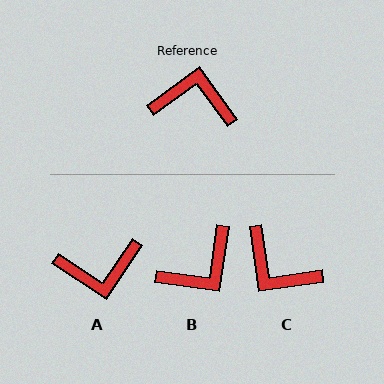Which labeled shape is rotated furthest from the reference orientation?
A, about 160 degrees away.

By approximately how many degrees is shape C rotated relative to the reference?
Approximately 152 degrees counter-clockwise.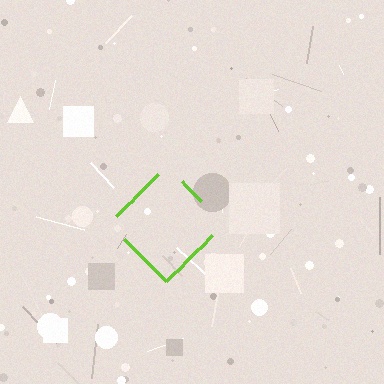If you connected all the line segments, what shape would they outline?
They would outline a diamond.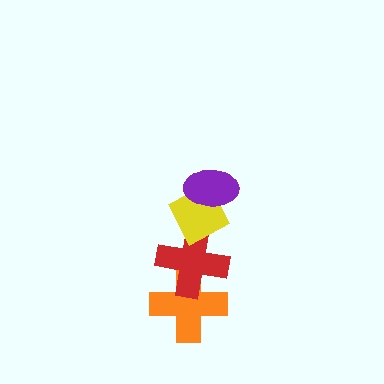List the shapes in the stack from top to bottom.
From top to bottom: the purple ellipse, the yellow diamond, the red cross, the orange cross.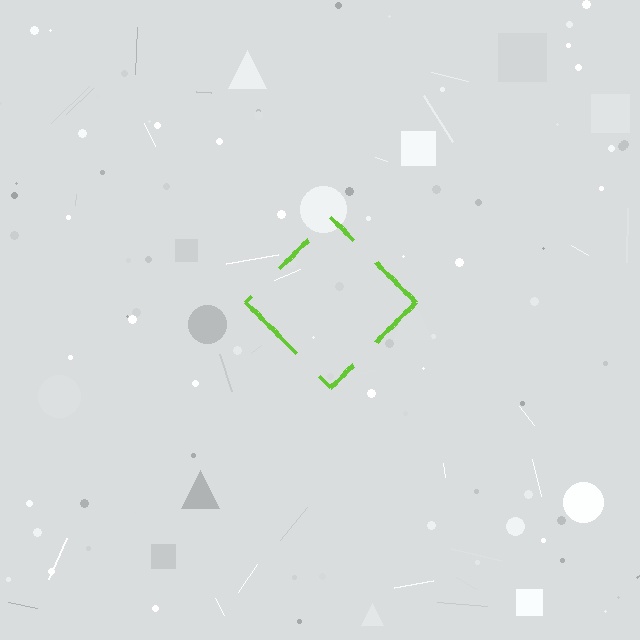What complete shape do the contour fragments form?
The contour fragments form a diamond.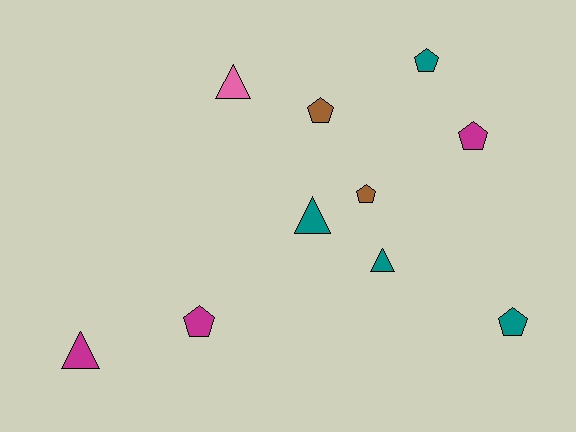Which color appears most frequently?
Teal, with 4 objects.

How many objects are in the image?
There are 10 objects.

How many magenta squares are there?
There are no magenta squares.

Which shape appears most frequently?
Pentagon, with 6 objects.